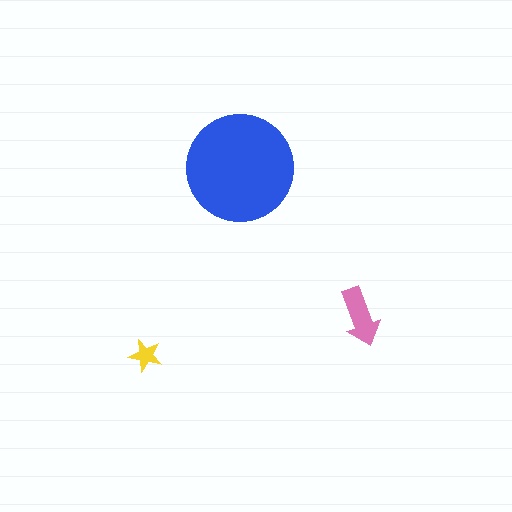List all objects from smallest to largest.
The yellow star, the pink arrow, the blue circle.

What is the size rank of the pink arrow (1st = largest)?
2nd.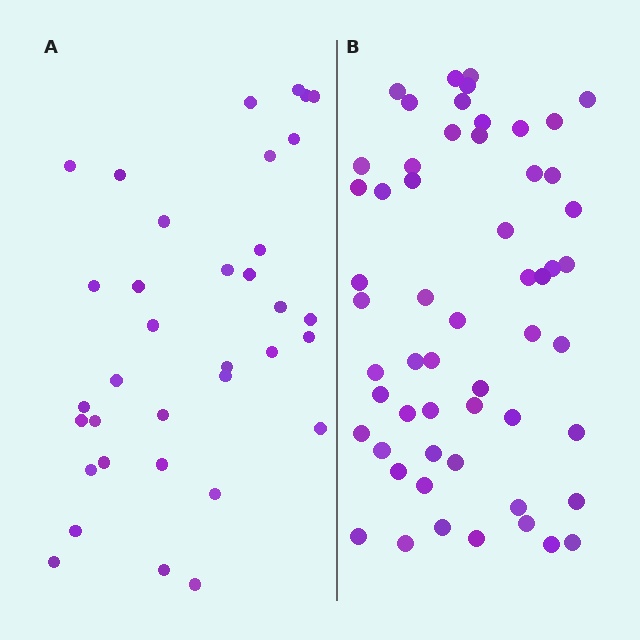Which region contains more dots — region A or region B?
Region B (the right region) has more dots.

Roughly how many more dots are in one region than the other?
Region B has approximately 20 more dots than region A.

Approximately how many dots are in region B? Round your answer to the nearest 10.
About 60 dots. (The exact count is 56, which rounds to 60.)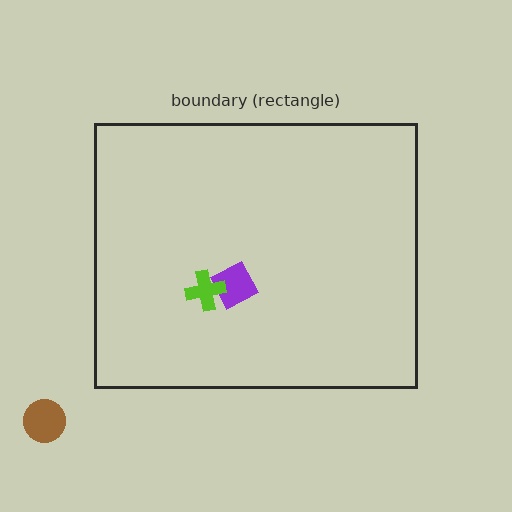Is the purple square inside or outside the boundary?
Inside.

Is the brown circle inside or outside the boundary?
Outside.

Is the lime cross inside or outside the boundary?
Inside.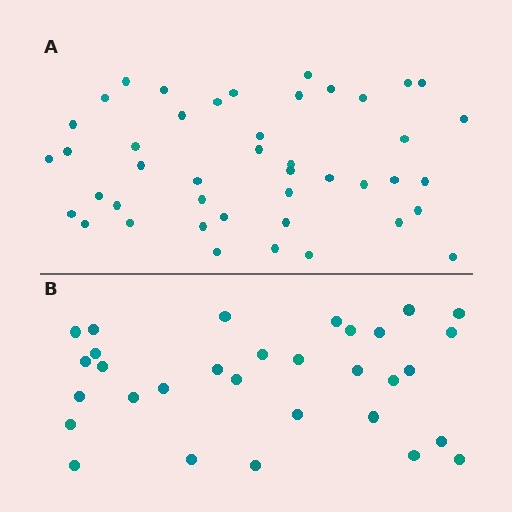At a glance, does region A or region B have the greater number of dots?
Region A (the top region) has more dots.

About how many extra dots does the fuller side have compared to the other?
Region A has approximately 15 more dots than region B.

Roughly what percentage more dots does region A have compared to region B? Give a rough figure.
About 40% more.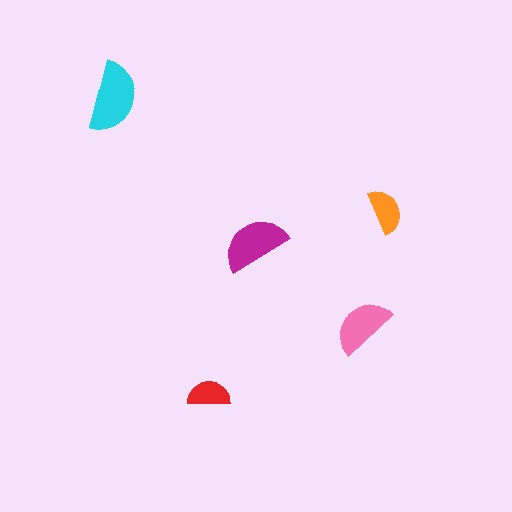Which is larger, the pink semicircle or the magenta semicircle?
The magenta one.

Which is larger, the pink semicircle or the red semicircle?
The pink one.